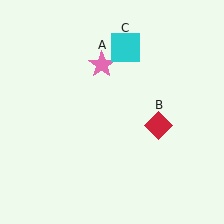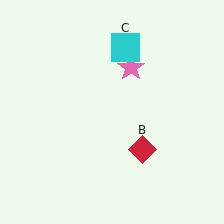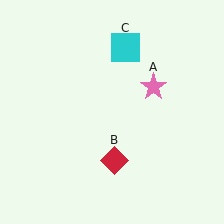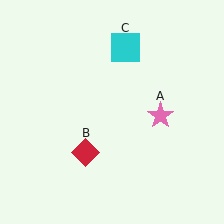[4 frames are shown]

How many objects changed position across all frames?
2 objects changed position: pink star (object A), red diamond (object B).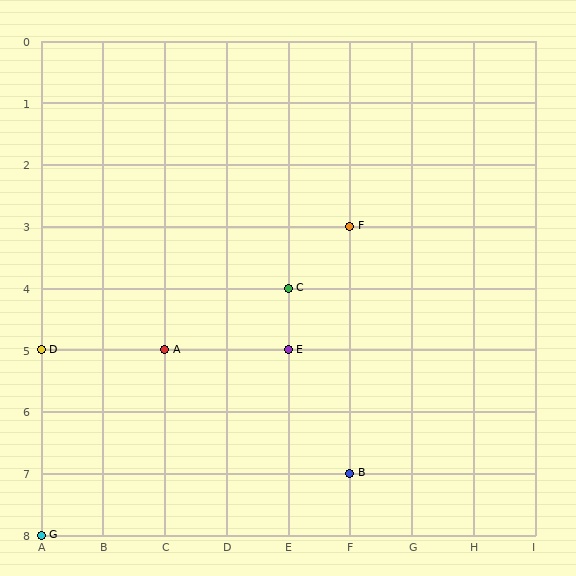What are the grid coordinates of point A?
Point A is at grid coordinates (C, 5).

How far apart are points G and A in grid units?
Points G and A are 2 columns and 3 rows apart (about 3.6 grid units diagonally).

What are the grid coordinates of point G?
Point G is at grid coordinates (A, 8).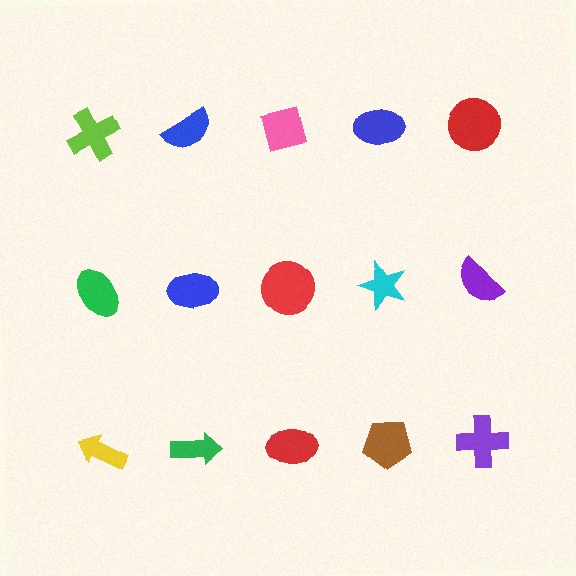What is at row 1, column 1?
A lime cross.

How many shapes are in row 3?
5 shapes.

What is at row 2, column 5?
A purple semicircle.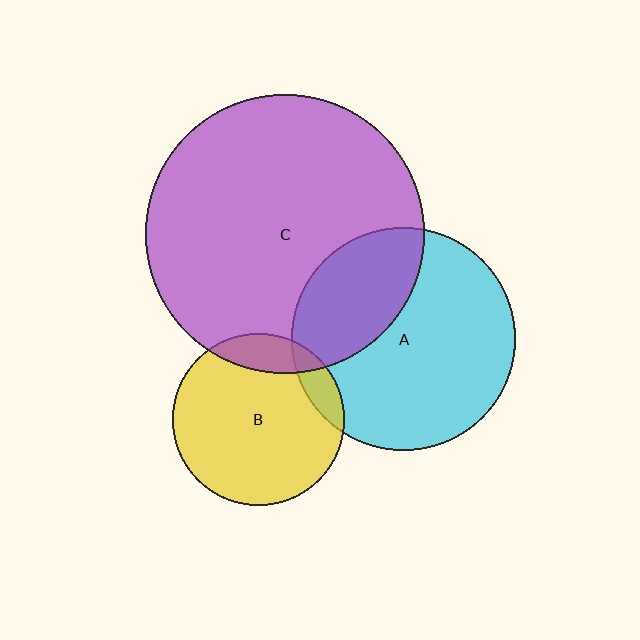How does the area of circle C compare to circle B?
Approximately 2.7 times.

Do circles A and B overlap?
Yes.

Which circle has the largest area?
Circle C (purple).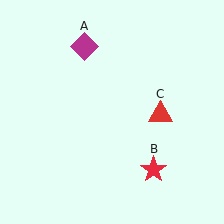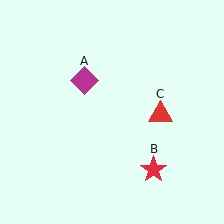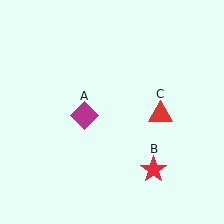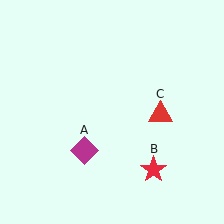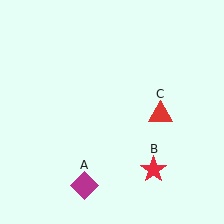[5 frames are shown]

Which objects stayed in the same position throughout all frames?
Red star (object B) and red triangle (object C) remained stationary.